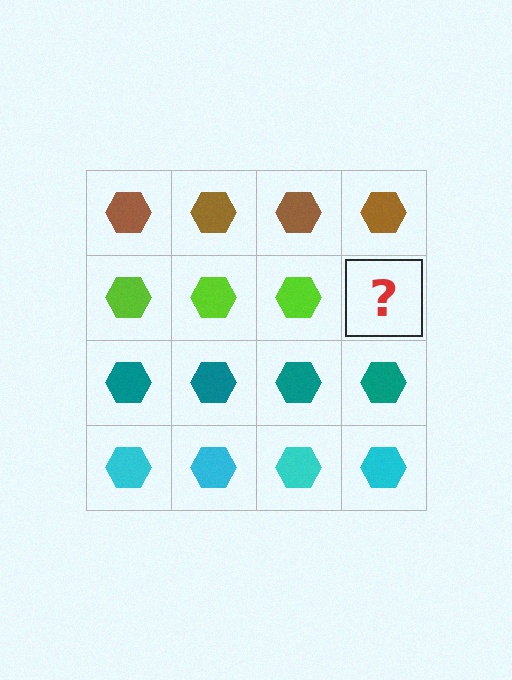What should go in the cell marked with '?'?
The missing cell should contain a lime hexagon.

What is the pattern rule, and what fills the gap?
The rule is that each row has a consistent color. The gap should be filled with a lime hexagon.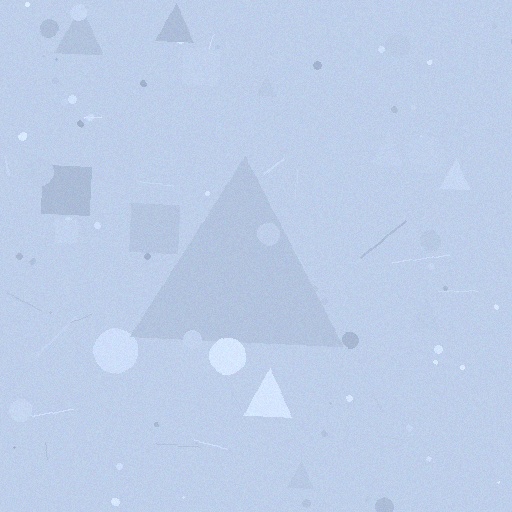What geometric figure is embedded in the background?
A triangle is embedded in the background.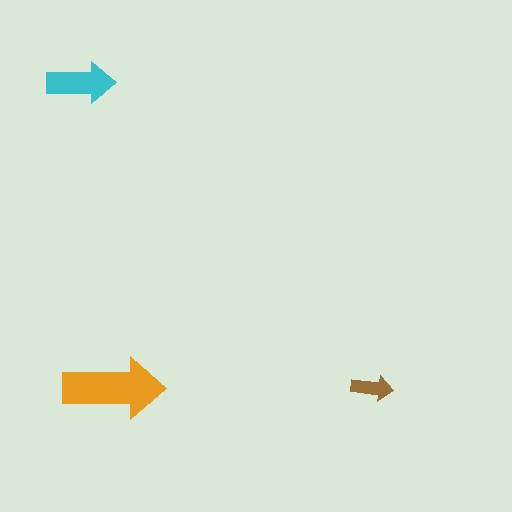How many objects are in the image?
There are 3 objects in the image.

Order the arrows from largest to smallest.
the orange one, the cyan one, the brown one.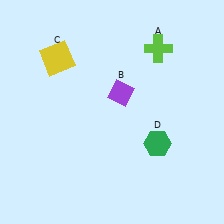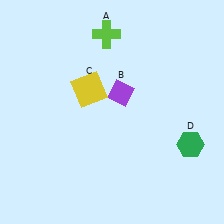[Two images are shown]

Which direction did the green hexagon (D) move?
The green hexagon (D) moved right.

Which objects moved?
The objects that moved are: the lime cross (A), the yellow square (C), the green hexagon (D).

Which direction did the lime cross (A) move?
The lime cross (A) moved left.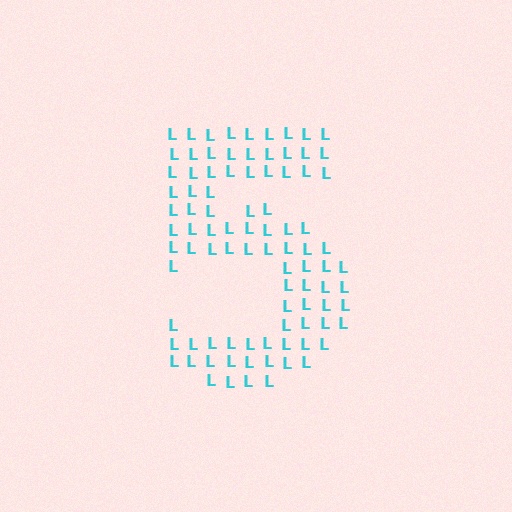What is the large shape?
The large shape is the digit 5.